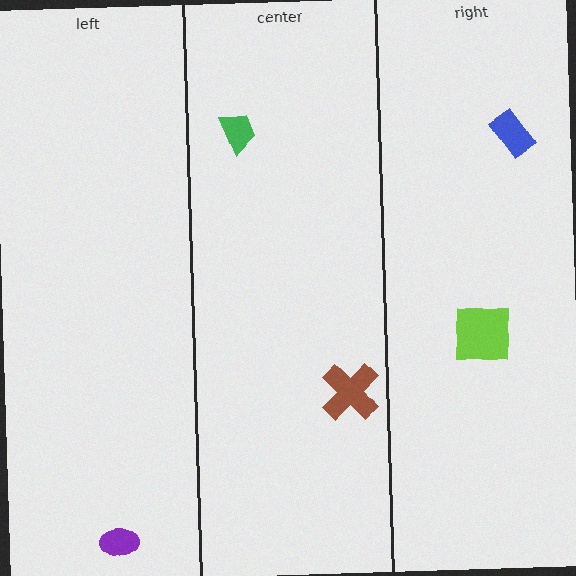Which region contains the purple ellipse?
The left region.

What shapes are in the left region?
The purple ellipse.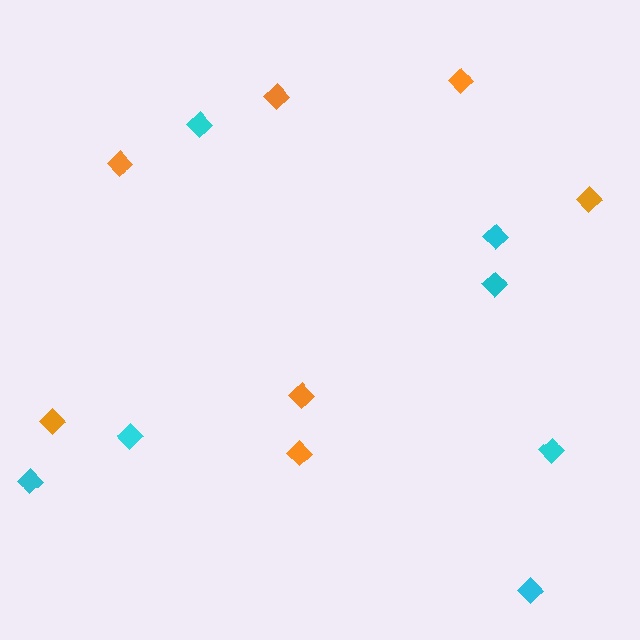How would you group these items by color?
There are 2 groups: one group of orange diamonds (7) and one group of cyan diamonds (7).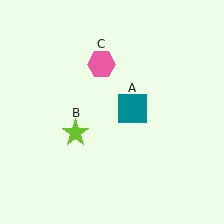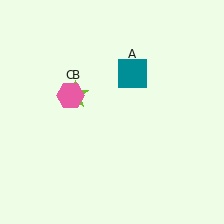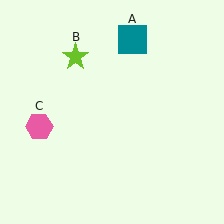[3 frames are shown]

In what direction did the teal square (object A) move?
The teal square (object A) moved up.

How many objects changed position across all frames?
3 objects changed position: teal square (object A), lime star (object B), pink hexagon (object C).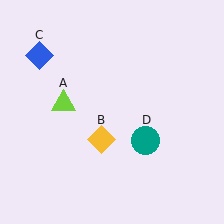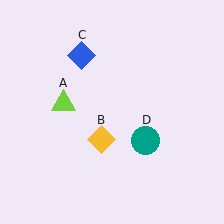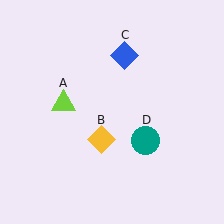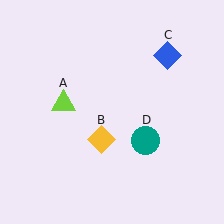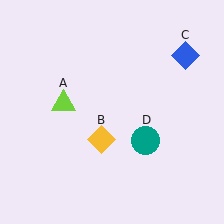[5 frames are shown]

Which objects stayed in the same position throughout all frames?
Lime triangle (object A) and yellow diamond (object B) and teal circle (object D) remained stationary.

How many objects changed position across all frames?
1 object changed position: blue diamond (object C).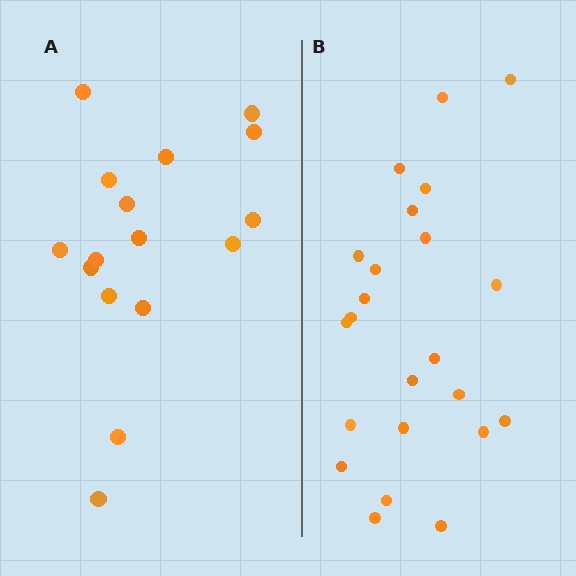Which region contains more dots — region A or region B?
Region B (the right region) has more dots.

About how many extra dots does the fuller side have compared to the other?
Region B has roughly 8 or so more dots than region A.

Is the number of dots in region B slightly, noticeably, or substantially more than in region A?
Region B has noticeably more, but not dramatically so. The ratio is roughly 1.4 to 1.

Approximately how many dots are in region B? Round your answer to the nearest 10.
About 20 dots. (The exact count is 23, which rounds to 20.)